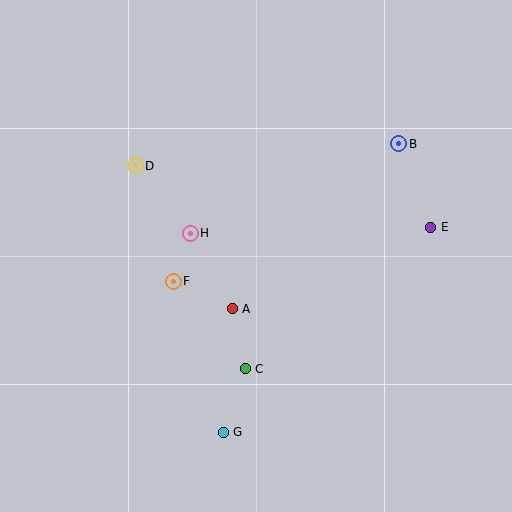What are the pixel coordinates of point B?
Point B is at (399, 144).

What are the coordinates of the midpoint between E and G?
The midpoint between E and G is at (327, 330).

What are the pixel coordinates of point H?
Point H is at (190, 233).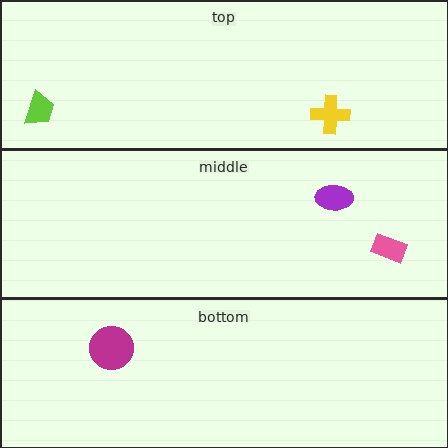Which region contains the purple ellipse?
The middle region.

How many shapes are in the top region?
2.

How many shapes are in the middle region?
2.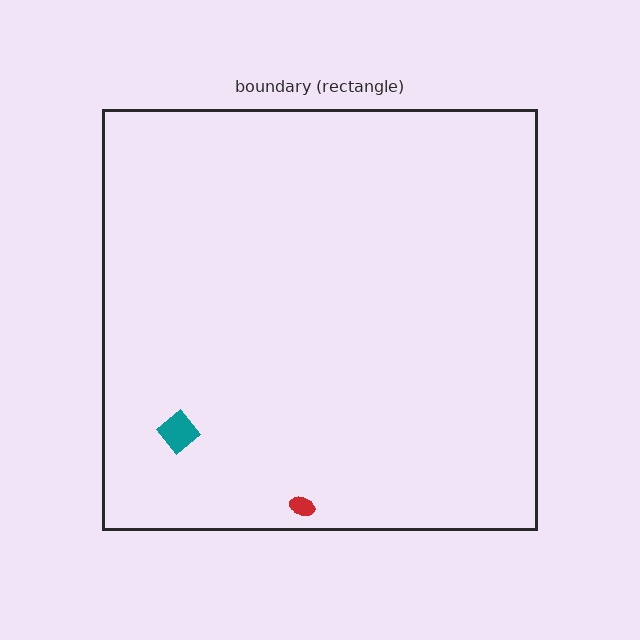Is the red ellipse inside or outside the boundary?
Inside.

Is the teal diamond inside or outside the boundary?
Inside.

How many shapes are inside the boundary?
2 inside, 0 outside.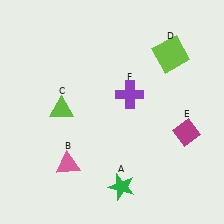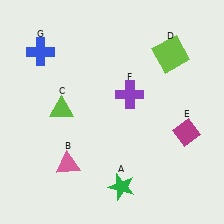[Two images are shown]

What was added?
A blue cross (G) was added in Image 2.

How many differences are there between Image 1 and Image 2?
There is 1 difference between the two images.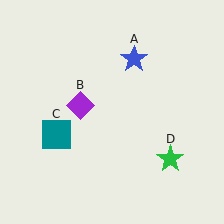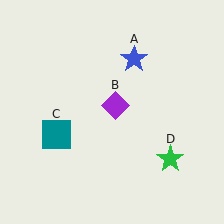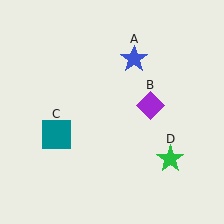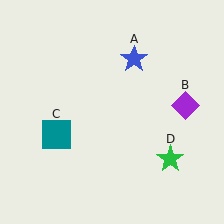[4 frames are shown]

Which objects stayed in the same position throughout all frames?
Blue star (object A) and teal square (object C) and green star (object D) remained stationary.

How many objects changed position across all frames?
1 object changed position: purple diamond (object B).